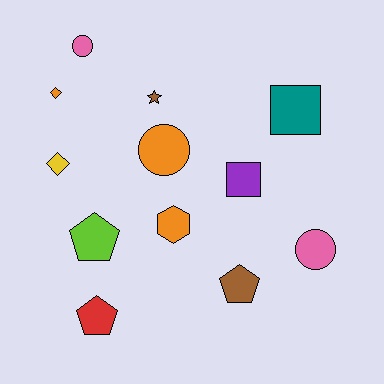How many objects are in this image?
There are 12 objects.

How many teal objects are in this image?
There is 1 teal object.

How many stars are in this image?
There is 1 star.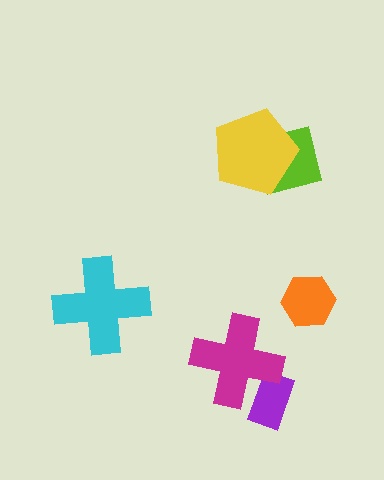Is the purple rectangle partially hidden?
Yes, it is partially covered by another shape.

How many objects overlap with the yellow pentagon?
1 object overlaps with the yellow pentagon.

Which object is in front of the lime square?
The yellow pentagon is in front of the lime square.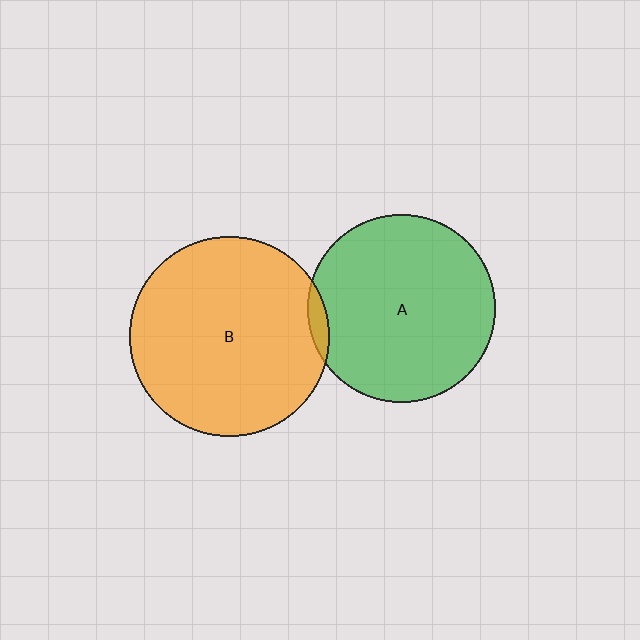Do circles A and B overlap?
Yes.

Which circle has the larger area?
Circle B (orange).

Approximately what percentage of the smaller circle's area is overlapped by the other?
Approximately 5%.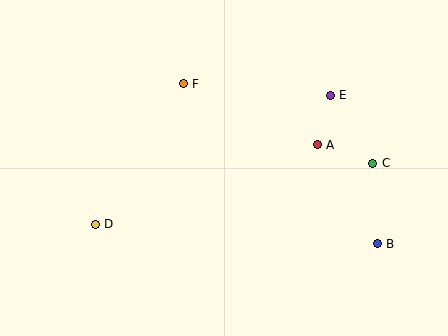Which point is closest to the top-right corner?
Point E is closest to the top-right corner.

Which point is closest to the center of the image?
Point F at (183, 84) is closest to the center.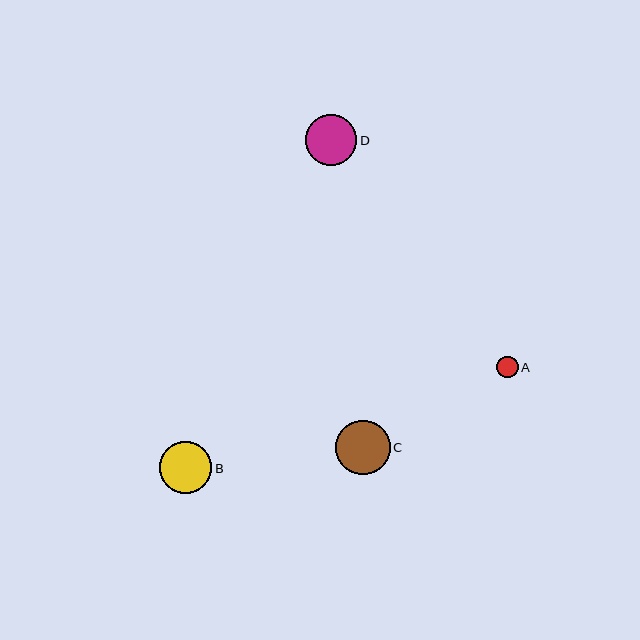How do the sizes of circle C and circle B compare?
Circle C and circle B are approximately the same size.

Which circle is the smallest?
Circle A is the smallest with a size of approximately 21 pixels.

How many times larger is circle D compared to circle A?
Circle D is approximately 2.4 times the size of circle A.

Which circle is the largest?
Circle C is the largest with a size of approximately 55 pixels.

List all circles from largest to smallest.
From largest to smallest: C, B, D, A.